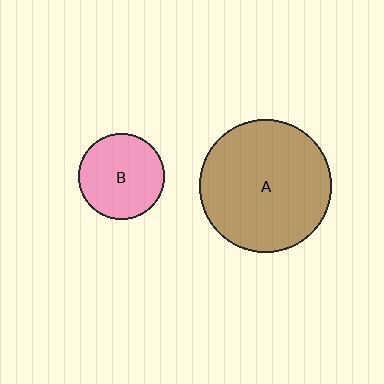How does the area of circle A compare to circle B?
Approximately 2.4 times.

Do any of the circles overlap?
No, none of the circles overlap.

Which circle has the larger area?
Circle A (brown).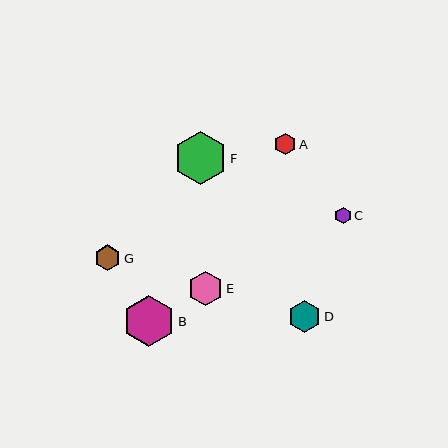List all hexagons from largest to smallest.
From largest to smallest: F, B, E, D, G, A, C.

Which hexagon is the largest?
Hexagon F is the largest with a size of approximately 54 pixels.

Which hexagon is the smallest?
Hexagon C is the smallest with a size of approximately 17 pixels.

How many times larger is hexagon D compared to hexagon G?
Hexagon D is approximately 1.2 times the size of hexagon G.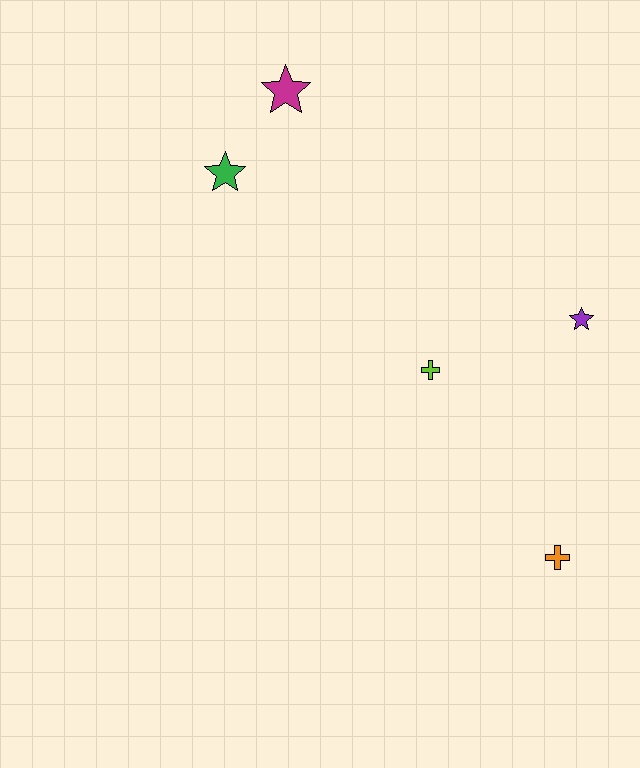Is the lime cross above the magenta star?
No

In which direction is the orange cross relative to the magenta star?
The orange cross is below the magenta star.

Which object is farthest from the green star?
The orange cross is farthest from the green star.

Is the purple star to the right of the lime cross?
Yes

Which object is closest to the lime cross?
The purple star is closest to the lime cross.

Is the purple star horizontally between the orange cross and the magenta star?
No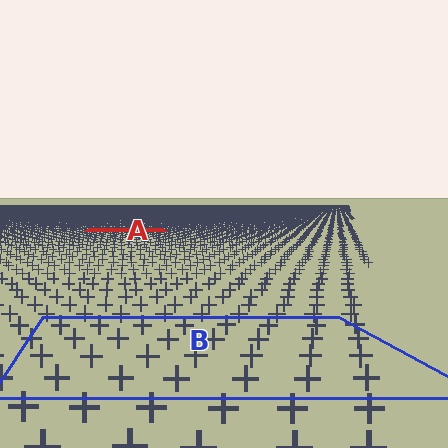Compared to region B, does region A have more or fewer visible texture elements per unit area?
Region A has more texture elements per unit area — they are packed more densely because it is farther away.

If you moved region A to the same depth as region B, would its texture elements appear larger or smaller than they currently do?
They would appear larger. At a closer depth, the same texture elements are projected at a bigger on-screen size.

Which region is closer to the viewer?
Region B is closer. The texture elements there are larger and more spread out.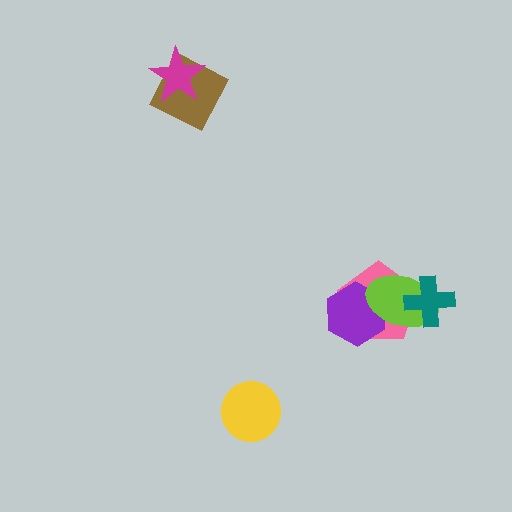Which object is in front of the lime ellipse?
The teal cross is in front of the lime ellipse.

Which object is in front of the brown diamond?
The magenta star is in front of the brown diamond.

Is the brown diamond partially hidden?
Yes, it is partially covered by another shape.